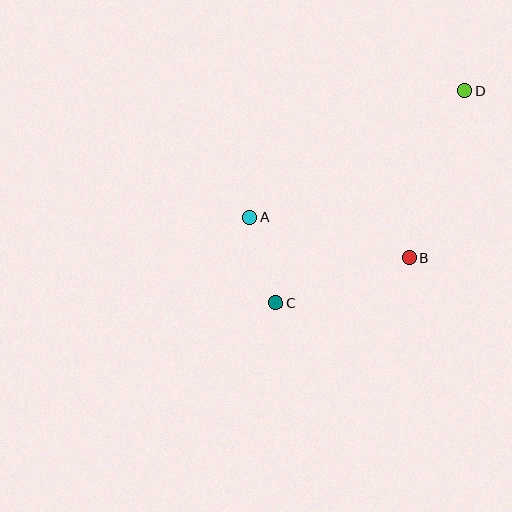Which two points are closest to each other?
Points A and C are closest to each other.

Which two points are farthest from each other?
Points C and D are farthest from each other.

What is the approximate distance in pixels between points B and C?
The distance between B and C is approximately 140 pixels.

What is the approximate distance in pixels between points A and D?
The distance between A and D is approximately 250 pixels.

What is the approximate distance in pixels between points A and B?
The distance between A and B is approximately 165 pixels.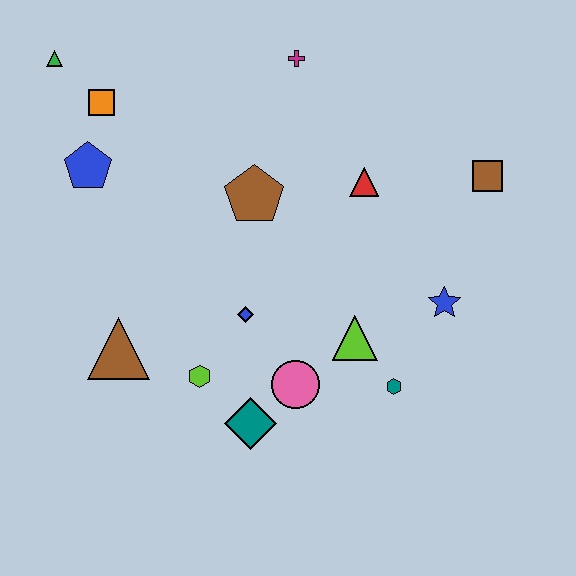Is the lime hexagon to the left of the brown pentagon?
Yes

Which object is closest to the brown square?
The red triangle is closest to the brown square.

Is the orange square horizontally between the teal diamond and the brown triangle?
No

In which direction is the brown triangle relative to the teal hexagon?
The brown triangle is to the left of the teal hexagon.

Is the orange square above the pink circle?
Yes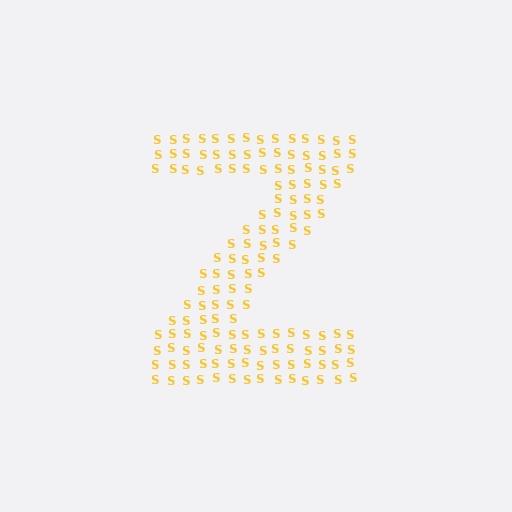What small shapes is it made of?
It is made of small letter S's.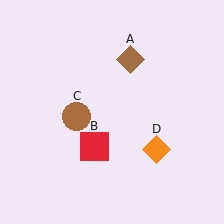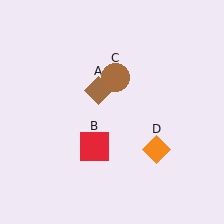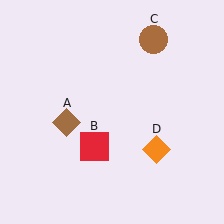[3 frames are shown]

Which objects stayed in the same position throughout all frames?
Red square (object B) and orange diamond (object D) remained stationary.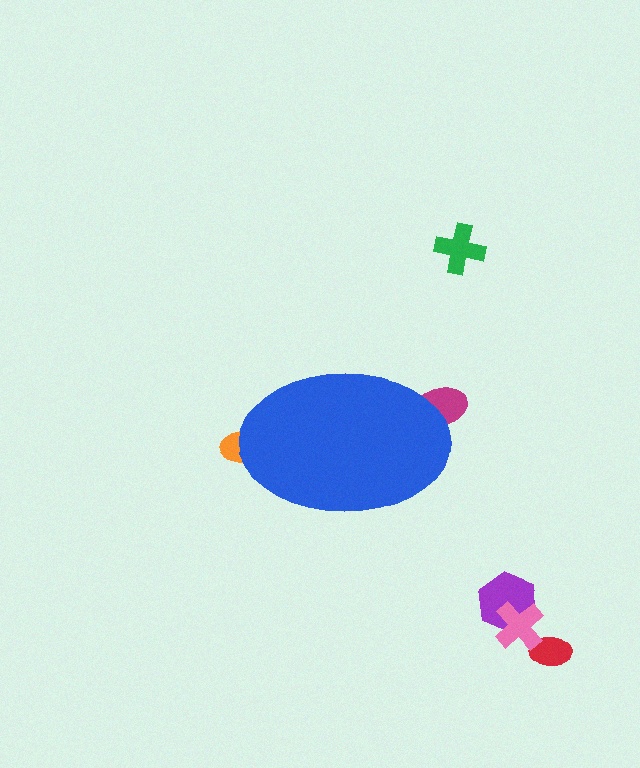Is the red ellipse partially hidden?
No, the red ellipse is fully visible.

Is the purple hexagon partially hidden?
No, the purple hexagon is fully visible.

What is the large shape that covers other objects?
A blue ellipse.